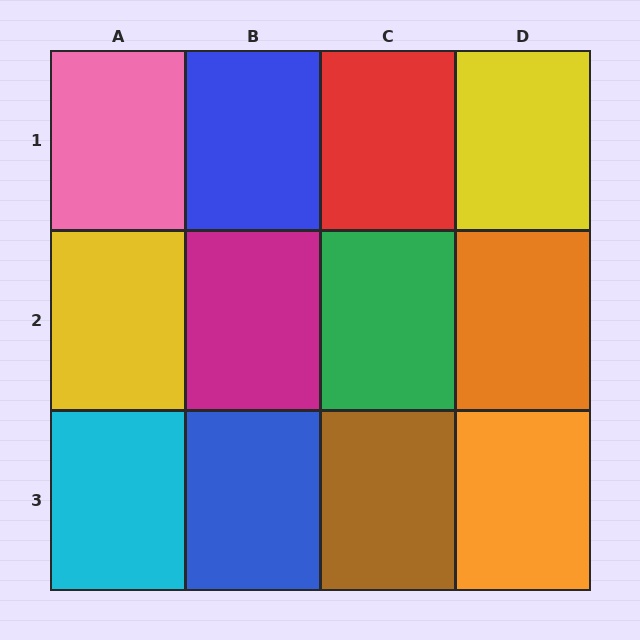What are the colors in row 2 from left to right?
Yellow, magenta, green, orange.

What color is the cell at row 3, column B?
Blue.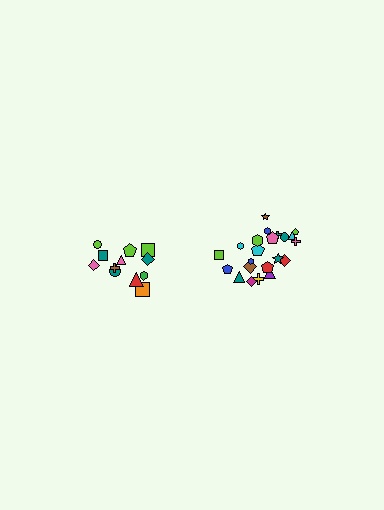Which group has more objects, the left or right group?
The right group.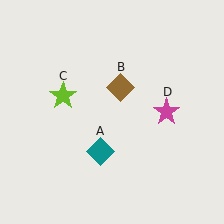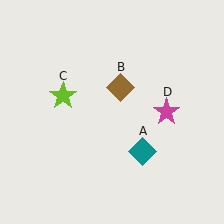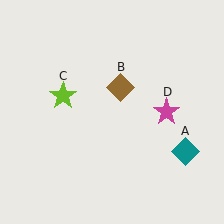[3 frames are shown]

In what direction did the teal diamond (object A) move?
The teal diamond (object A) moved right.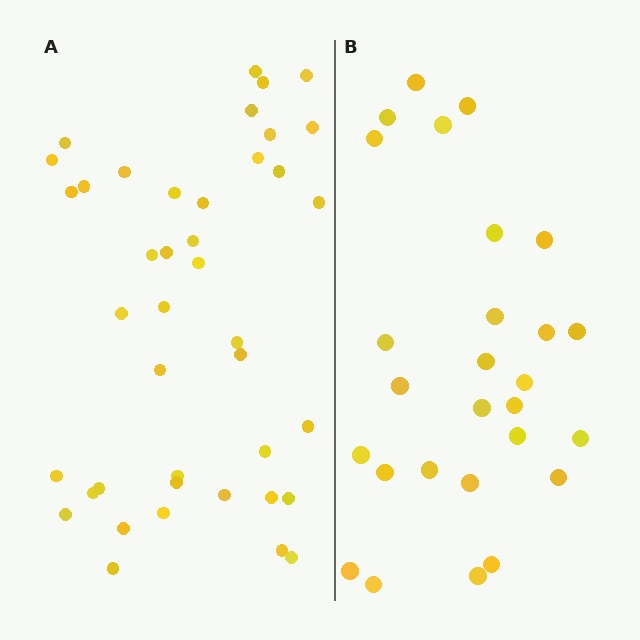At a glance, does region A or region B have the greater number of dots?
Region A (the left region) has more dots.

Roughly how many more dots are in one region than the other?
Region A has approximately 15 more dots than region B.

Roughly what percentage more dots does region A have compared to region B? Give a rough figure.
About 50% more.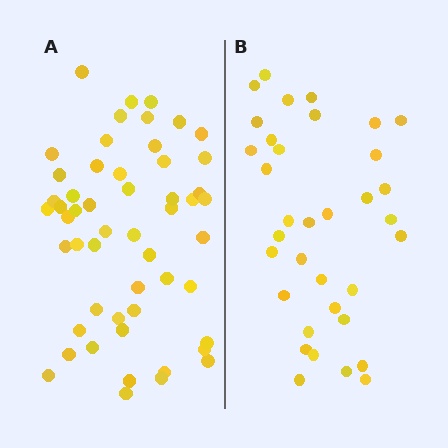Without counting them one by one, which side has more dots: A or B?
Region A (the left region) has more dots.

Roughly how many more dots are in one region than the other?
Region A has approximately 20 more dots than region B.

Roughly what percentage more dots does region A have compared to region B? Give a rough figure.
About 50% more.